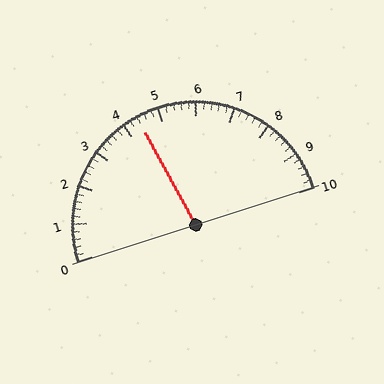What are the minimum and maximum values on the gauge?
The gauge ranges from 0 to 10.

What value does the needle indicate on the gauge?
The needle indicates approximately 4.4.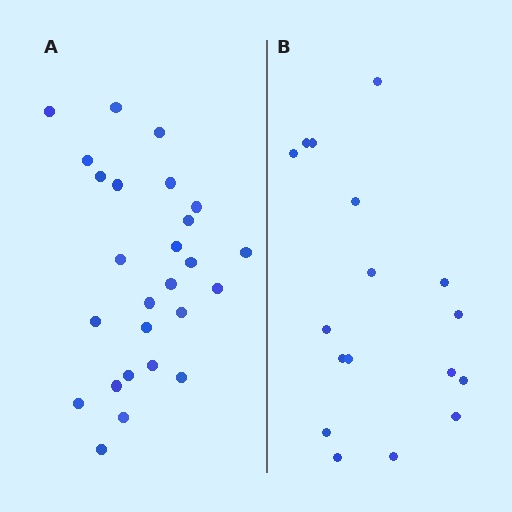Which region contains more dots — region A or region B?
Region A (the left region) has more dots.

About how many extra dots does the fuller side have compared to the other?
Region A has roughly 8 or so more dots than region B.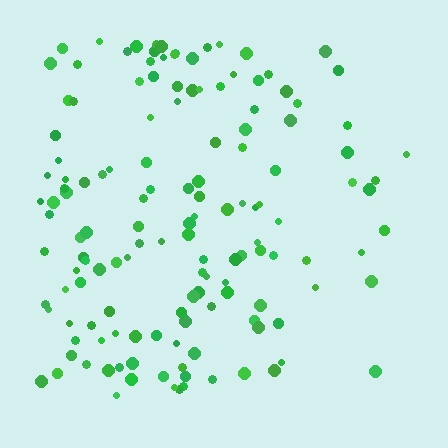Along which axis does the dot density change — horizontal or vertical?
Horizontal.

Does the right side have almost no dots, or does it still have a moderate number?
Still a moderate number, just noticeably fewer than the left.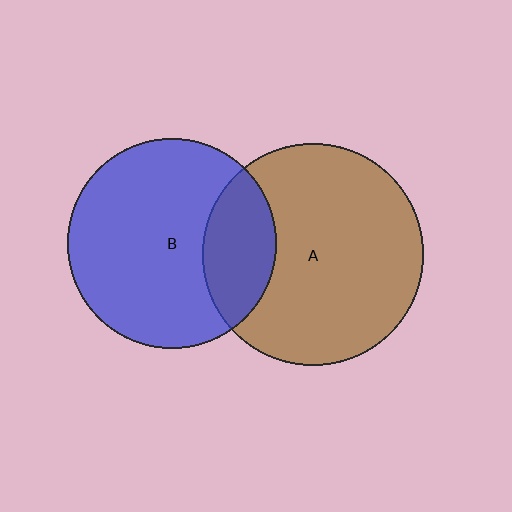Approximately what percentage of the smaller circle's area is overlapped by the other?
Approximately 25%.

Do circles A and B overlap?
Yes.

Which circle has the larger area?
Circle A (brown).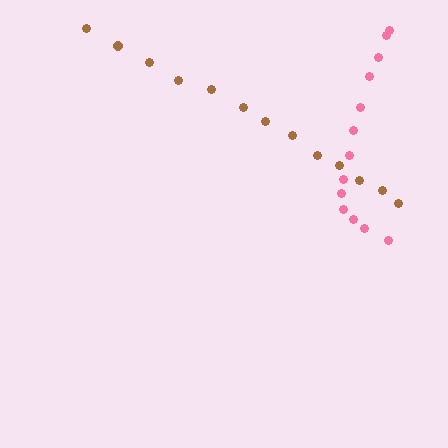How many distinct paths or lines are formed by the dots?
There are 2 distinct paths.